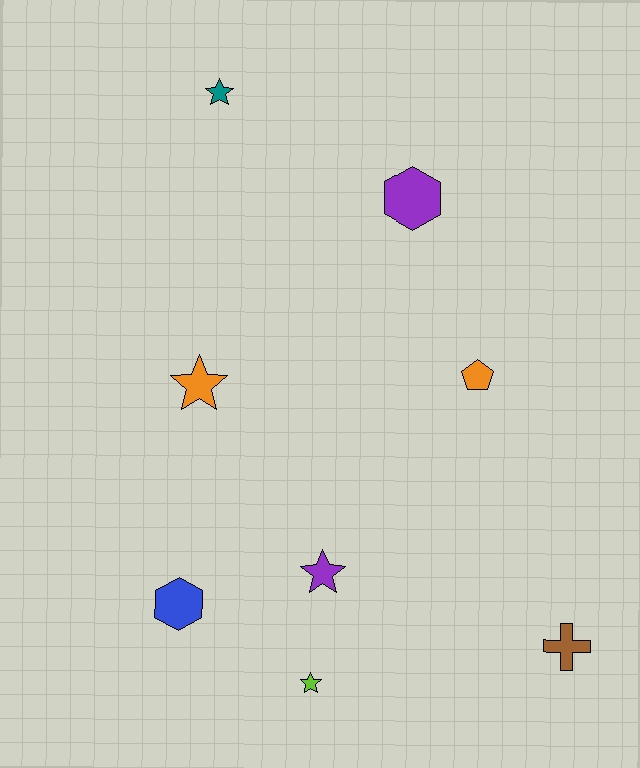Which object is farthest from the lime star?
The teal star is farthest from the lime star.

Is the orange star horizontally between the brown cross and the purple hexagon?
No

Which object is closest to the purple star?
The lime star is closest to the purple star.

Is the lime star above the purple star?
No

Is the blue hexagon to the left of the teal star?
Yes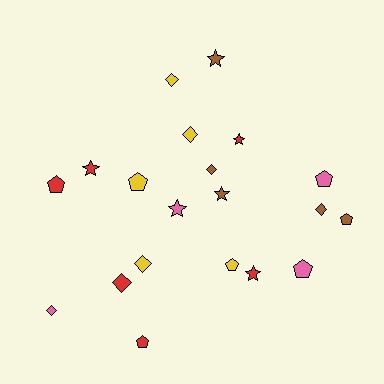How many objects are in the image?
There are 20 objects.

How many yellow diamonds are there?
There are 3 yellow diamonds.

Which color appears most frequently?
Red, with 6 objects.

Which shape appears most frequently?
Diamond, with 7 objects.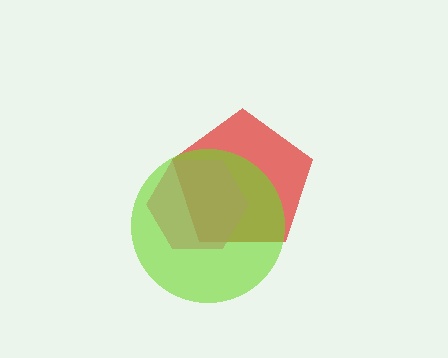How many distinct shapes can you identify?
There are 3 distinct shapes: a red pentagon, a pink hexagon, a lime circle.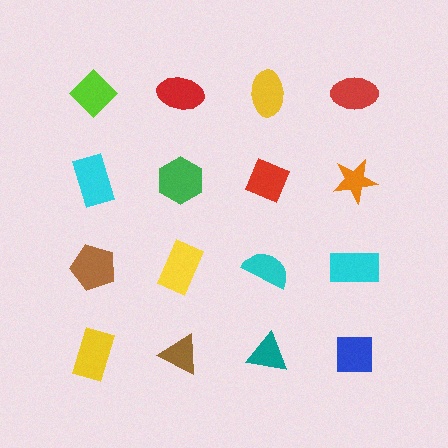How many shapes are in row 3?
4 shapes.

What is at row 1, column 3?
A yellow ellipse.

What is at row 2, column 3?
A red diamond.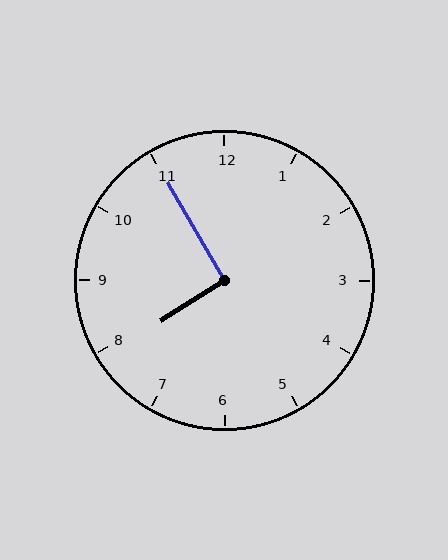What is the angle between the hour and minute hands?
Approximately 92 degrees.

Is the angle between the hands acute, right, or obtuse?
It is right.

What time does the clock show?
7:55.